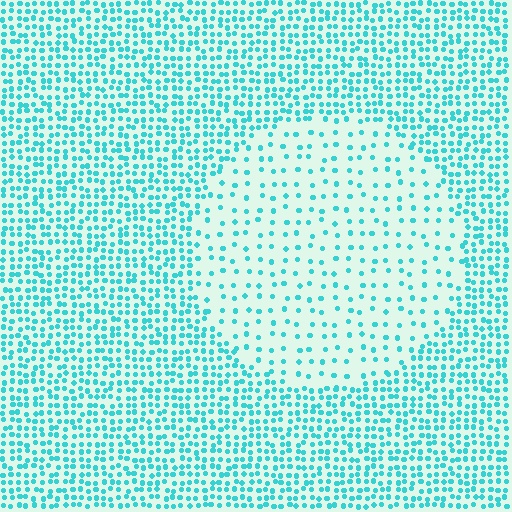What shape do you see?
I see a circle.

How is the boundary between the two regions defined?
The boundary is defined by a change in element density (approximately 2.7x ratio). All elements are the same color, size, and shape.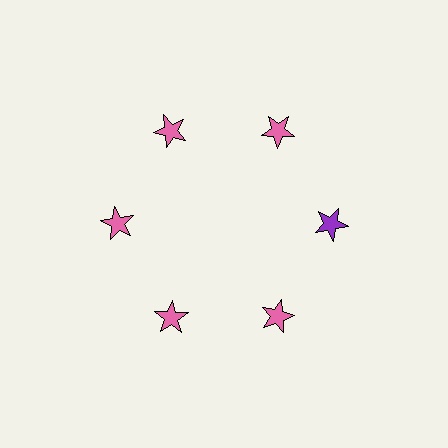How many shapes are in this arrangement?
There are 6 shapes arranged in a ring pattern.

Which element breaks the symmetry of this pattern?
The purple star at roughly the 3 o'clock position breaks the symmetry. All other shapes are pink stars.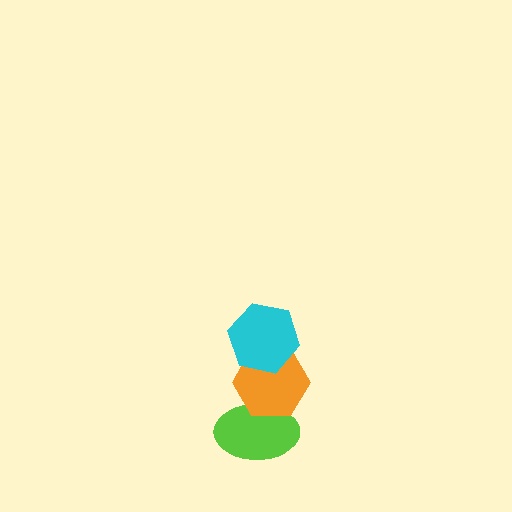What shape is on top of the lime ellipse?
The orange hexagon is on top of the lime ellipse.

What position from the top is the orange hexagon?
The orange hexagon is 2nd from the top.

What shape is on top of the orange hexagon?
The cyan hexagon is on top of the orange hexagon.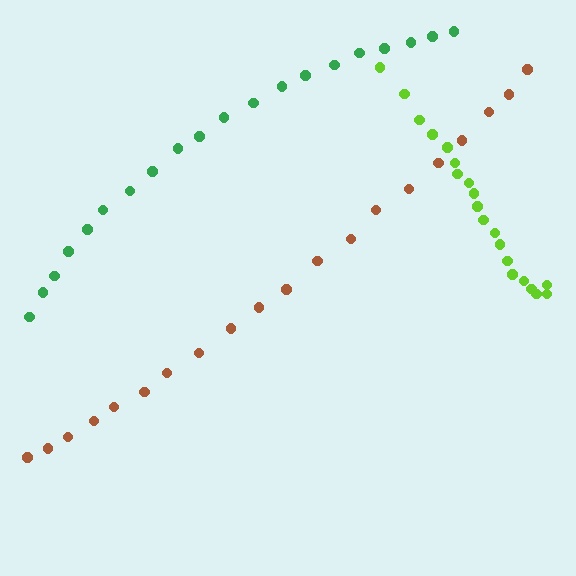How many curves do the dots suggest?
There are 3 distinct paths.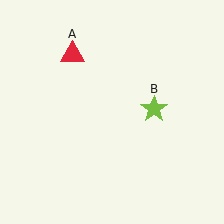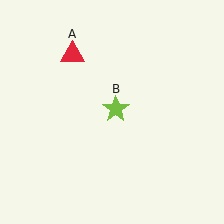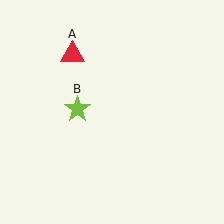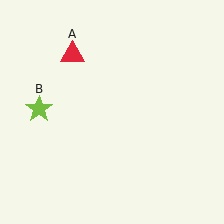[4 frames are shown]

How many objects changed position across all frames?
1 object changed position: lime star (object B).